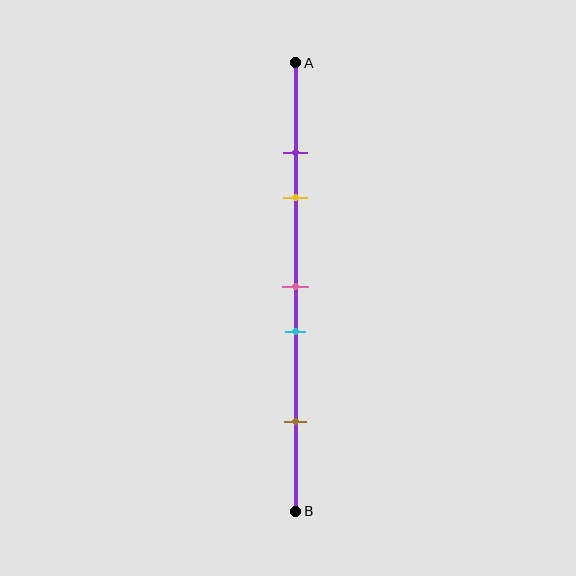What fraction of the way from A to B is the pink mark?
The pink mark is approximately 50% (0.5) of the way from A to B.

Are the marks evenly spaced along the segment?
No, the marks are not evenly spaced.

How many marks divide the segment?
There are 5 marks dividing the segment.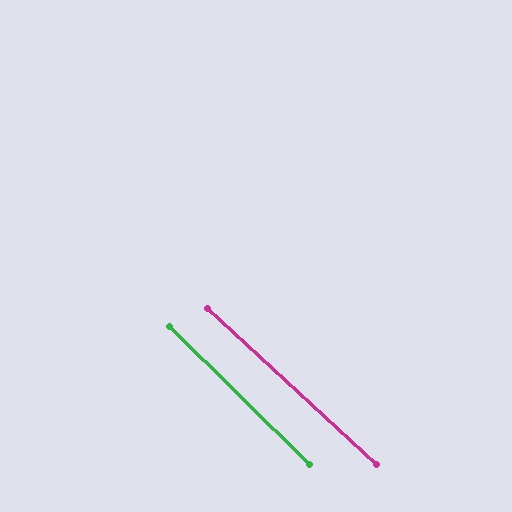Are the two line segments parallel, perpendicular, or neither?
Parallel — their directions differ by only 1.9°.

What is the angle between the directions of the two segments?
Approximately 2 degrees.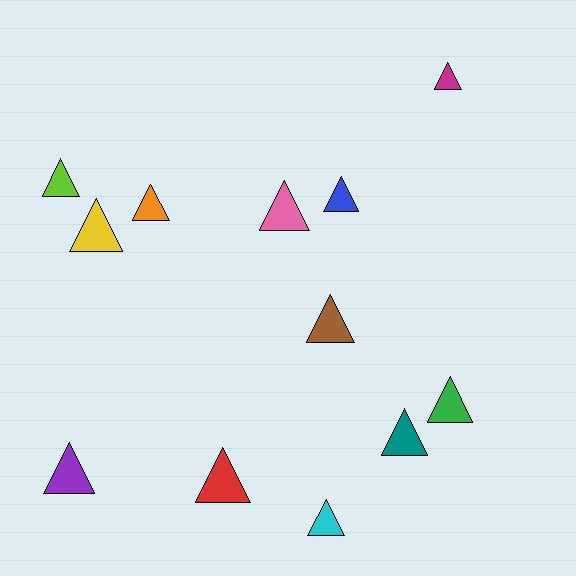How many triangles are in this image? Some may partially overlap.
There are 12 triangles.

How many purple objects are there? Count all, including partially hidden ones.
There is 1 purple object.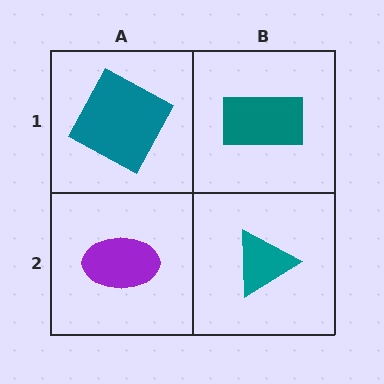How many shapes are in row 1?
2 shapes.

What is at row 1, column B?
A teal rectangle.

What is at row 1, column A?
A teal square.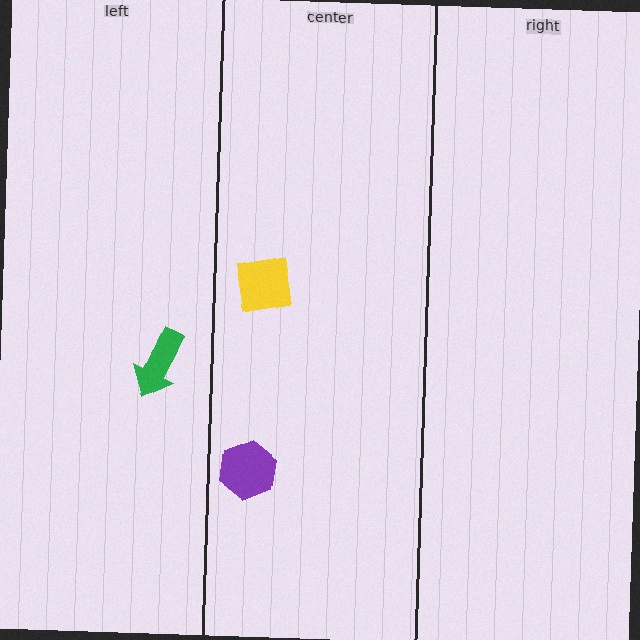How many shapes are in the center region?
2.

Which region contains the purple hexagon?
The center region.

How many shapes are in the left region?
1.